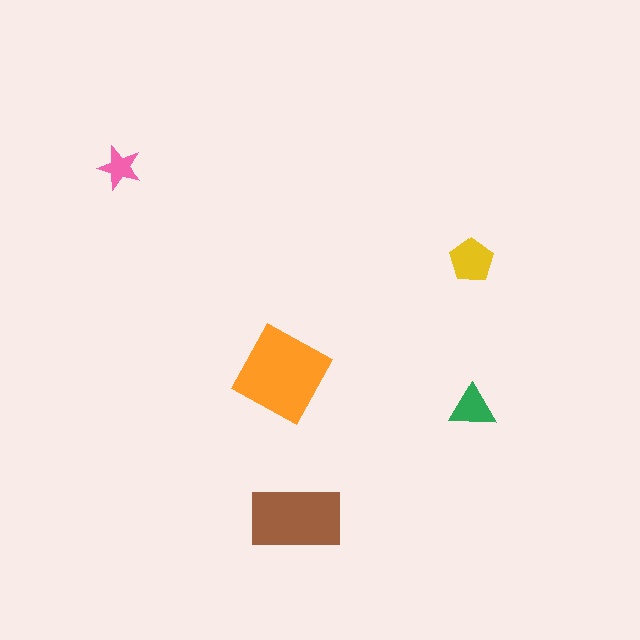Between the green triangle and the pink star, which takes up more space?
The green triangle.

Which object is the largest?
The orange square.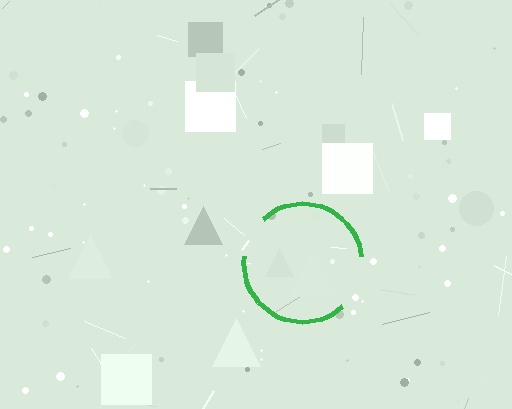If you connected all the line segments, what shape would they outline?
They would outline a circle.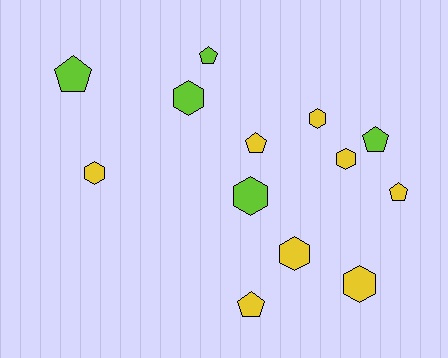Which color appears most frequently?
Yellow, with 8 objects.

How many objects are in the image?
There are 13 objects.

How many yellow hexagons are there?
There are 5 yellow hexagons.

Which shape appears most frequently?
Hexagon, with 7 objects.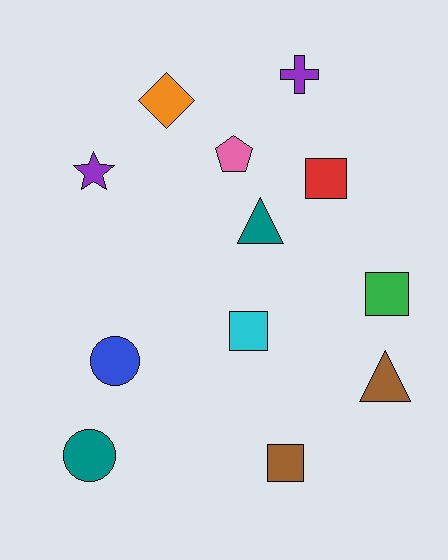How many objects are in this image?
There are 12 objects.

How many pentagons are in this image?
There is 1 pentagon.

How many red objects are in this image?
There is 1 red object.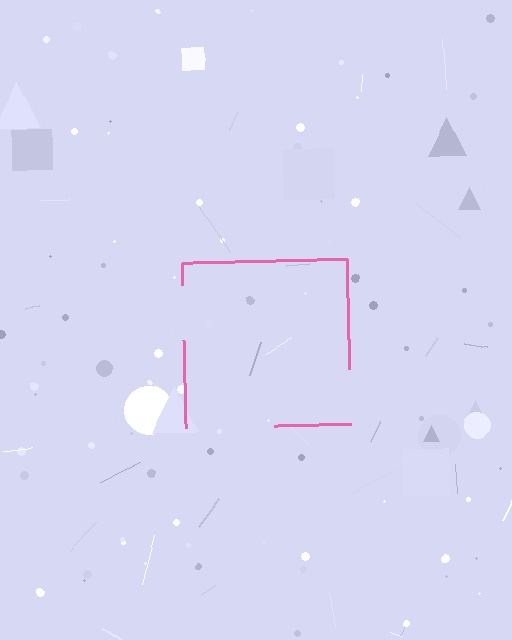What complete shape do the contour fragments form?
The contour fragments form a square.